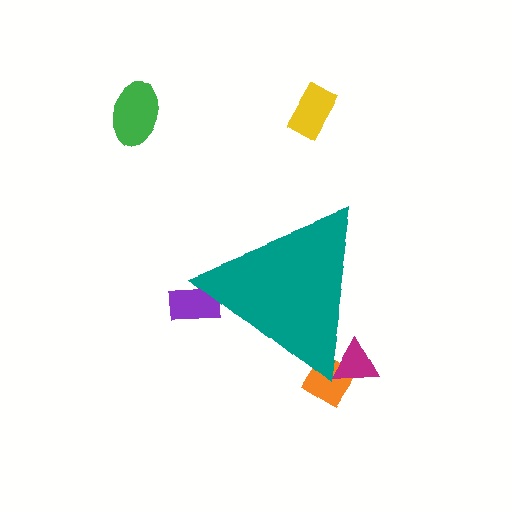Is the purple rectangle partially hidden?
Yes, the purple rectangle is partially hidden behind the teal triangle.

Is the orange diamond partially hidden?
Yes, the orange diamond is partially hidden behind the teal triangle.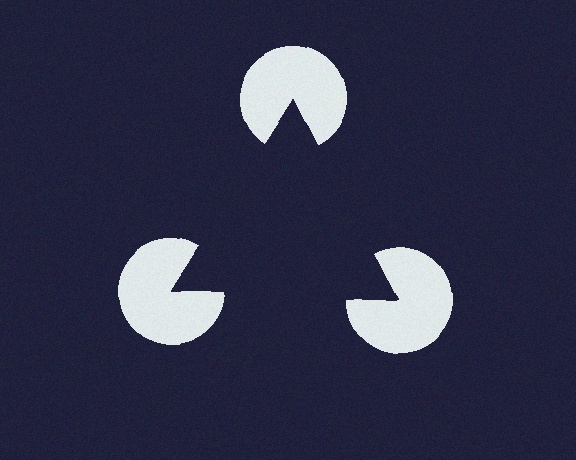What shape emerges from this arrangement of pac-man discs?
An illusory triangle — its edges are inferred from the aligned wedge cuts in the pac-man discs, not physically drawn.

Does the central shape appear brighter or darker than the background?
It typically appears slightly darker than the background, even though no actual brightness change is drawn.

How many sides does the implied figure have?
3 sides.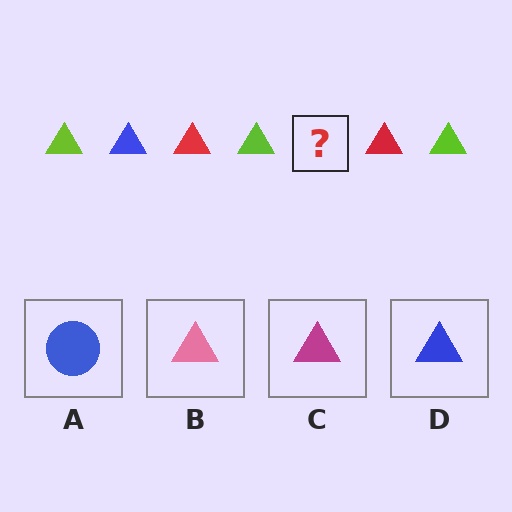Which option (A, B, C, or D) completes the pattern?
D.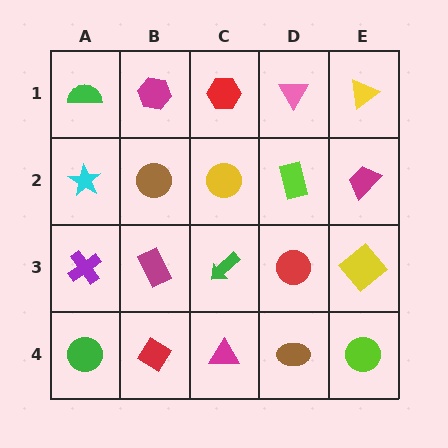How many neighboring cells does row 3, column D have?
4.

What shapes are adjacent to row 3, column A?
A cyan star (row 2, column A), a green circle (row 4, column A), a magenta rectangle (row 3, column B).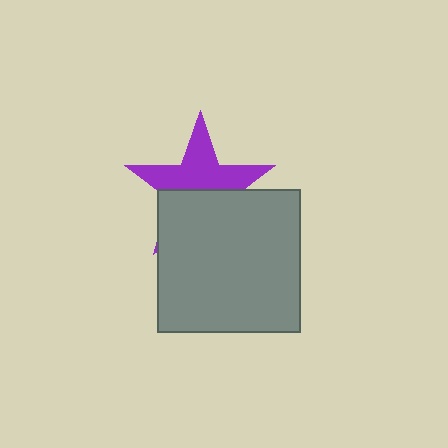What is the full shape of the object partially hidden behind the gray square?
The partially hidden object is a purple star.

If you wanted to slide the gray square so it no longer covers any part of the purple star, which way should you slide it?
Slide it down — that is the most direct way to separate the two shapes.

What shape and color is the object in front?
The object in front is a gray square.